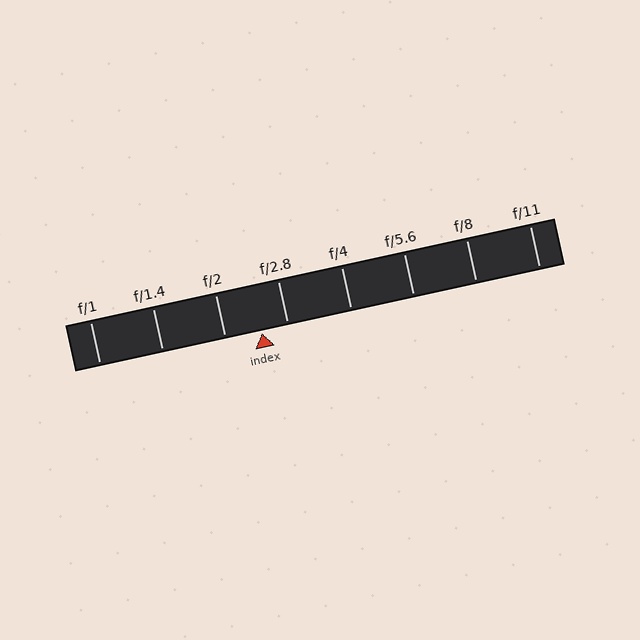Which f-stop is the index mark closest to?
The index mark is closest to f/2.8.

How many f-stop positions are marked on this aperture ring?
There are 8 f-stop positions marked.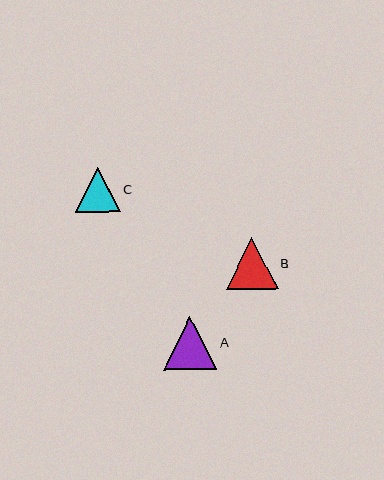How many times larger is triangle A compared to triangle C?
Triangle A is approximately 1.2 times the size of triangle C.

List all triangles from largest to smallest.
From largest to smallest: A, B, C.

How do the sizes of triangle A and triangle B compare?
Triangle A and triangle B are approximately the same size.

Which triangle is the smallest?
Triangle C is the smallest with a size of approximately 44 pixels.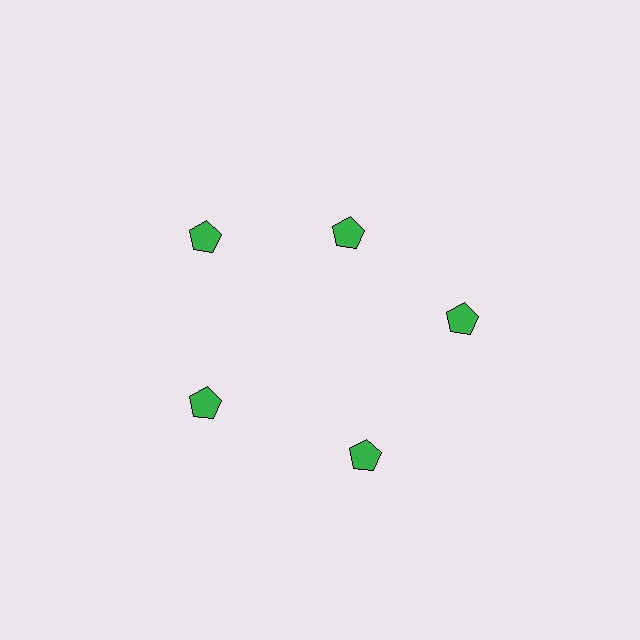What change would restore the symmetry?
The symmetry would be restored by moving it outward, back onto the ring so that all 5 pentagons sit at equal angles and equal distance from the center.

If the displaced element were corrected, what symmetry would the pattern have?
It would have 5-fold rotational symmetry — the pattern would map onto itself every 72 degrees.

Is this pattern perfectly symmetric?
No. The 5 green pentagons are arranged in a ring, but one element near the 1 o'clock position is pulled inward toward the center, breaking the 5-fold rotational symmetry.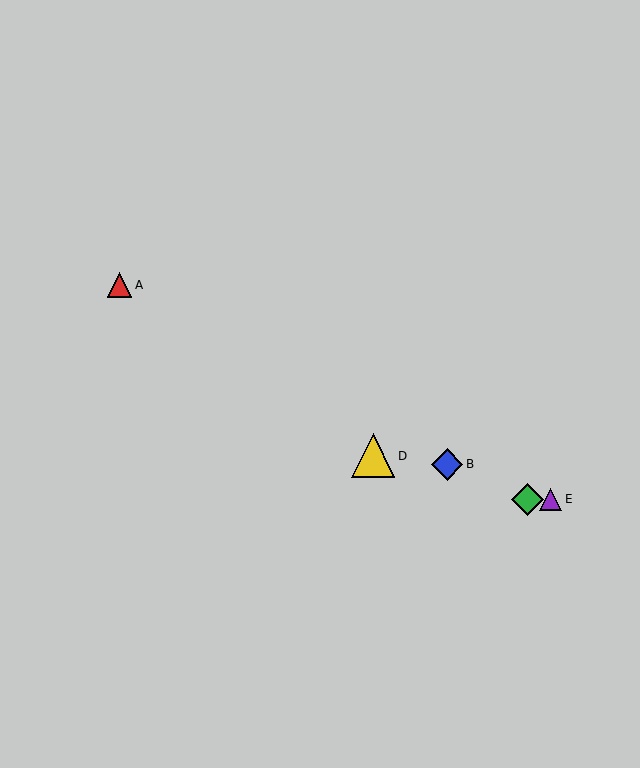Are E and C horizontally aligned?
Yes, both are at y≈499.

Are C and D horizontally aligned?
No, C is at y≈499 and D is at y≈456.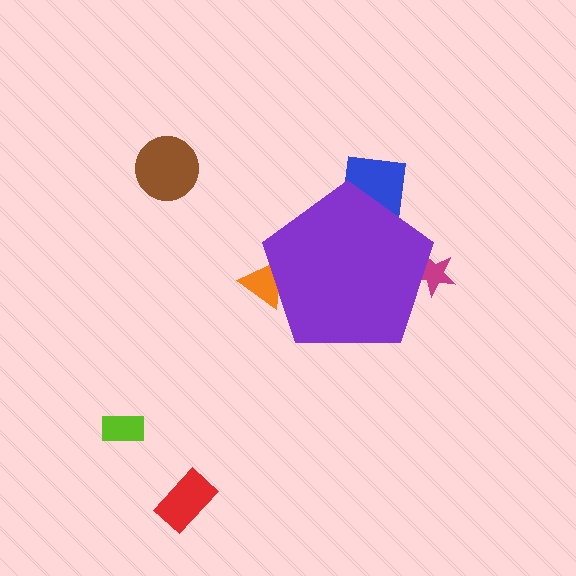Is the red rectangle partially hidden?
No, the red rectangle is fully visible.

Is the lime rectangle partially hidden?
No, the lime rectangle is fully visible.